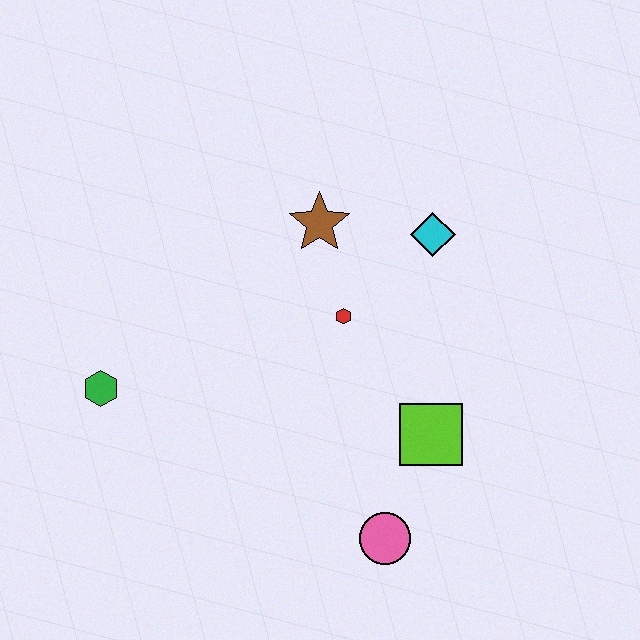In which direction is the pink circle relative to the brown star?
The pink circle is below the brown star.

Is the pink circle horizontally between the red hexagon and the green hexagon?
No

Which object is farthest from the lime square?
The green hexagon is farthest from the lime square.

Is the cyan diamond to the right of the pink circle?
Yes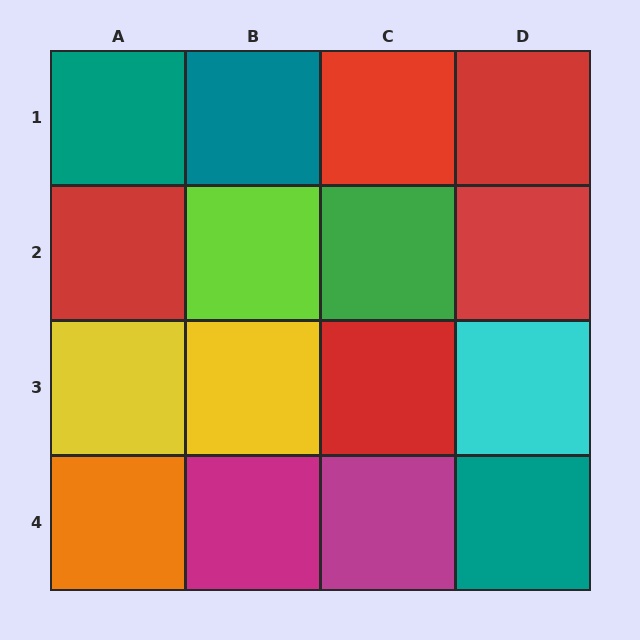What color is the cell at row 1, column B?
Teal.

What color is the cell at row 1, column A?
Teal.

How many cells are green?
1 cell is green.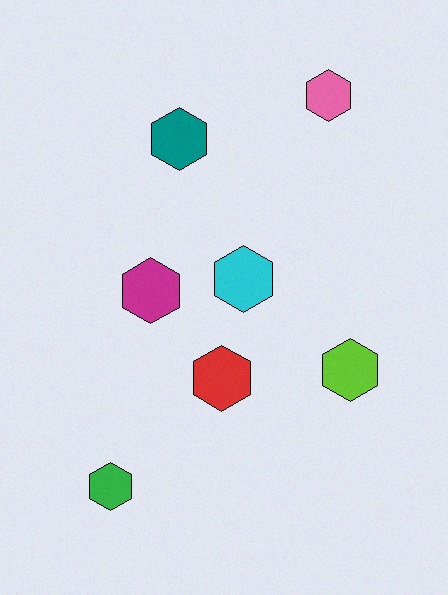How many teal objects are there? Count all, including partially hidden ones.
There is 1 teal object.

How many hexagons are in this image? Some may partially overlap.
There are 7 hexagons.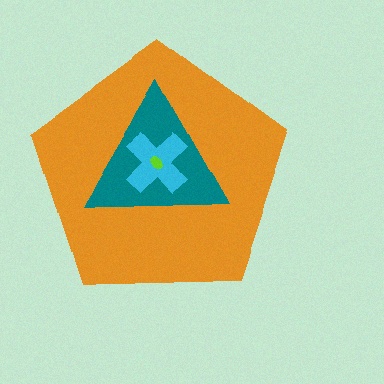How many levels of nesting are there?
4.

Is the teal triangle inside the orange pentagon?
Yes.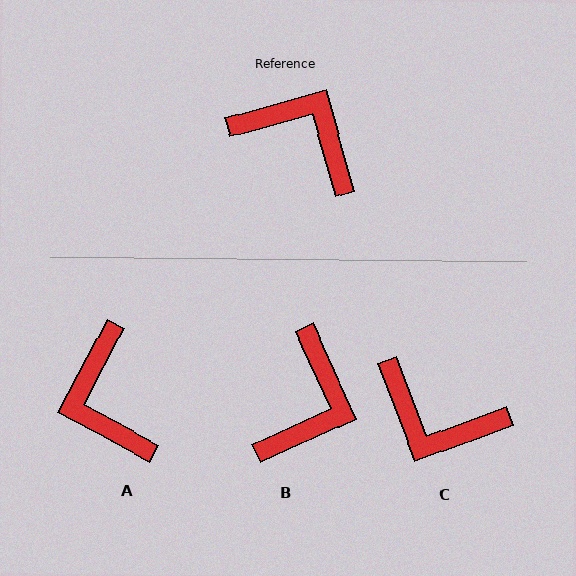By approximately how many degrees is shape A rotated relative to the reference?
Approximately 136 degrees counter-clockwise.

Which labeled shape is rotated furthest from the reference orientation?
C, about 175 degrees away.